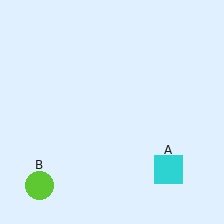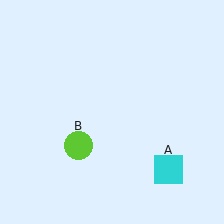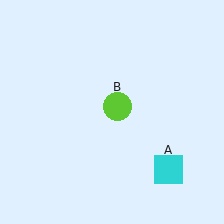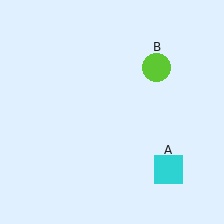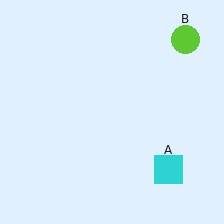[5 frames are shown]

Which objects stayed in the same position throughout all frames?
Cyan square (object A) remained stationary.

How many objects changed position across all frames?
1 object changed position: lime circle (object B).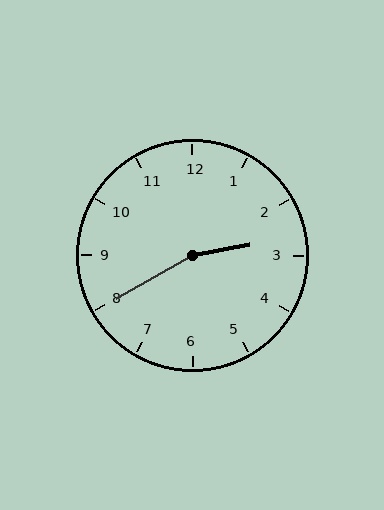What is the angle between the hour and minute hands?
Approximately 160 degrees.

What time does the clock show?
2:40.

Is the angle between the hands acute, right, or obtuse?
It is obtuse.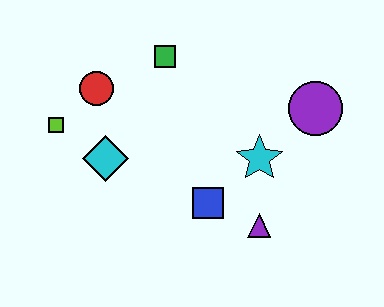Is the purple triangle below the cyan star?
Yes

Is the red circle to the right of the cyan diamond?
No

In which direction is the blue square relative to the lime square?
The blue square is to the right of the lime square.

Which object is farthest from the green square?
The purple triangle is farthest from the green square.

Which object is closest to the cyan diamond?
The lime square is closest to the cyan diamond.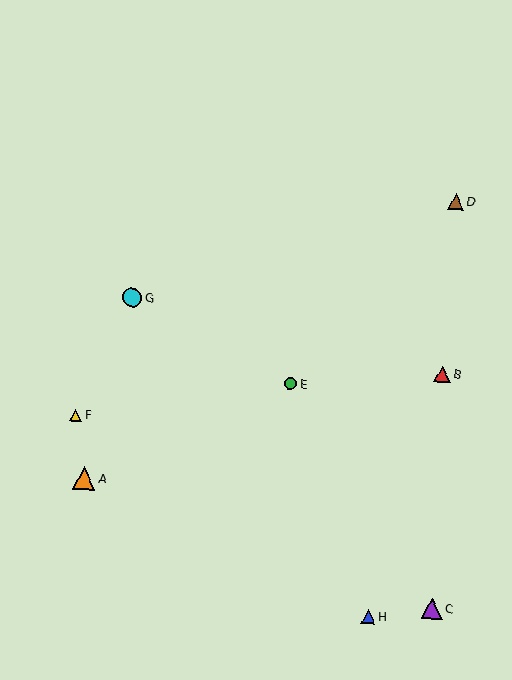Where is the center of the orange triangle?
The center of the orange triangle is at (84, 478).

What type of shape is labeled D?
Shape D is a brown triangle.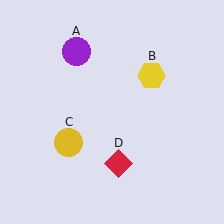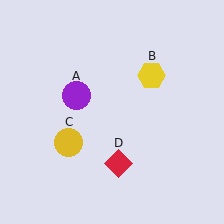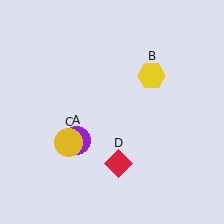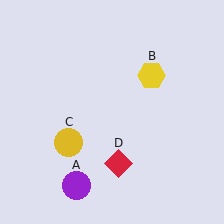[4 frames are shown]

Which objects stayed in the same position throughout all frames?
Yellow hexagon (object B) and yellow circle (object C) and red diamond (object D) remained stationary.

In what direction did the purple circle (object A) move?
The purple circle (object A) moved down.